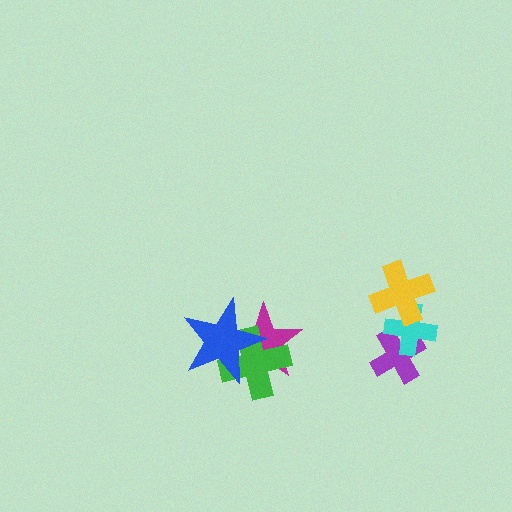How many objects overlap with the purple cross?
1 object overlaps with the purple cross.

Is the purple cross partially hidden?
Yes, it is partially covered by another shape.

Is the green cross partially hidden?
Yes, it is partially covered by another shape.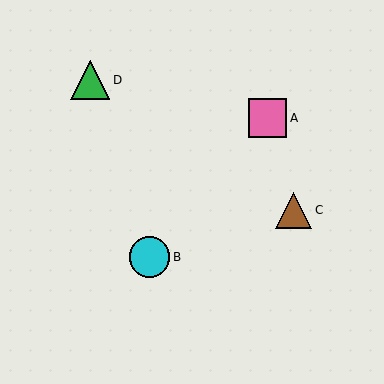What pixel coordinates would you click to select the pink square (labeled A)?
Click at (268, 118) to select the pink square A.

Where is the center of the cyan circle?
The center of the cyan circle is at (149, 257).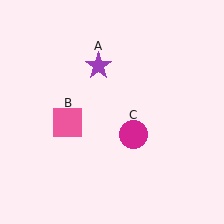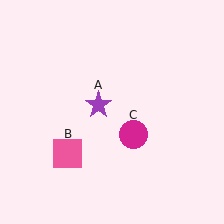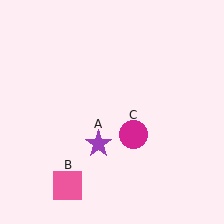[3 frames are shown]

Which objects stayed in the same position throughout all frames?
Magenta circle (object C) remained stationary.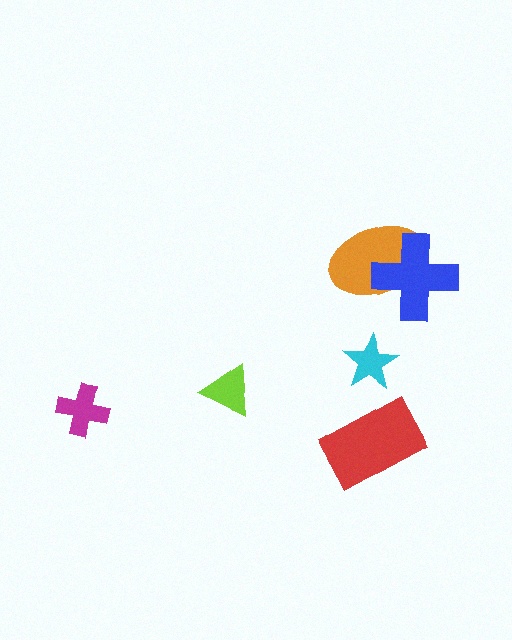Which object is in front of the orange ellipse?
The blue cross is in front of the orange ellipse.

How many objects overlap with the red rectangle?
0 objects overlap with the red rectangle.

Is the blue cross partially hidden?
No, no other shape covers it.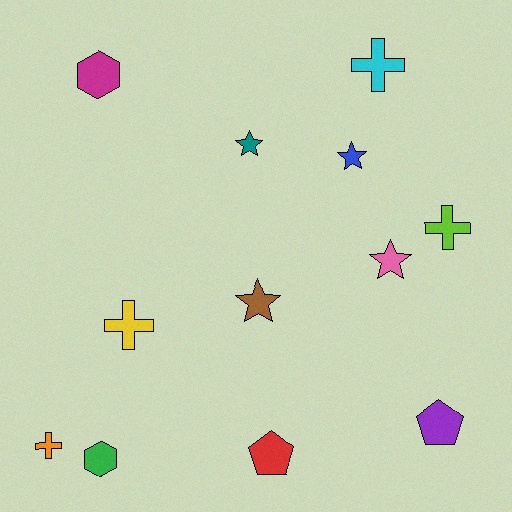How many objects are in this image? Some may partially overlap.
There are 12 objects.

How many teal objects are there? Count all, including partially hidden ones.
There is 1 teal object.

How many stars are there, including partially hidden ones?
There are 4 stars.